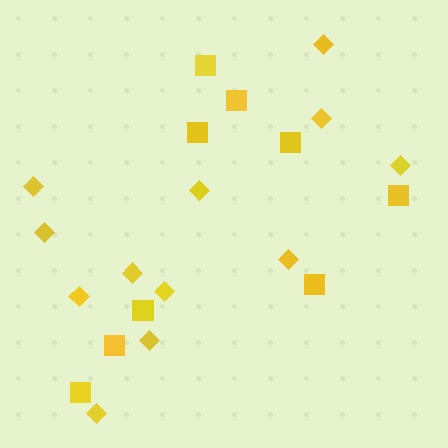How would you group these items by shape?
There are 2 groups: one group of diamonds (12) and one group of squares (9).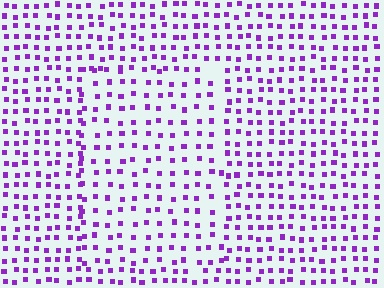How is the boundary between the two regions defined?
The boundary is defined by a change in element density (approximately 1.5x ratio). All elements are the same color, size, and shape.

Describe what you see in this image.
The image contains small purple elements arranged at two different densities. A rectangle-shaped region is visible where the elements are less densely packed than the surrounding area.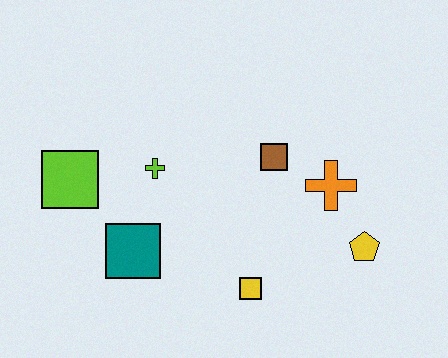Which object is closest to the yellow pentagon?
The orange cross is closest to the yellow pentagon.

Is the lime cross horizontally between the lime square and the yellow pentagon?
Yes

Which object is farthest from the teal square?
The yellow pentagon is farthest from the teal square.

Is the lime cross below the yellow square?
No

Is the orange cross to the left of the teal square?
No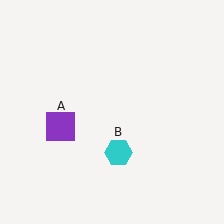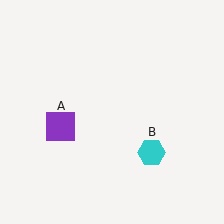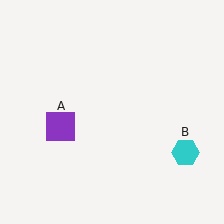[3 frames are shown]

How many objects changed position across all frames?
1 object changed position: cyan hexagon (object B).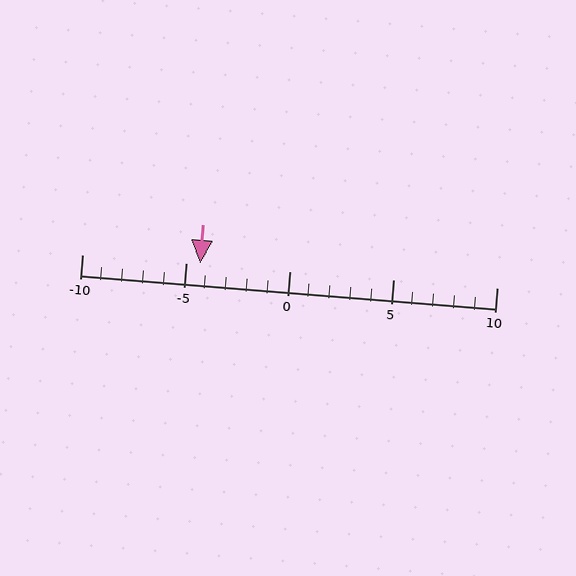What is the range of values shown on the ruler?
The ruler shows values from -10 to 10.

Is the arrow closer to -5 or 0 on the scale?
The arrow is closer to -5.